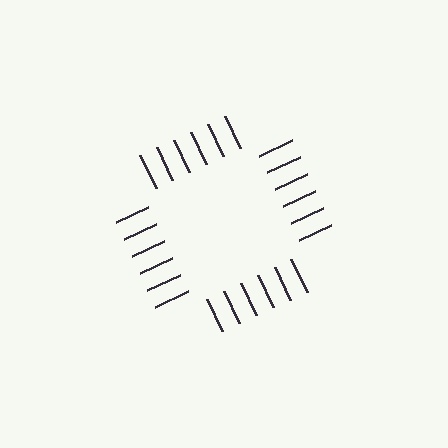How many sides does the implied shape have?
4 sides — the line-ends trace a square.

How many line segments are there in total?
24 — 6 along each of the 4 edges.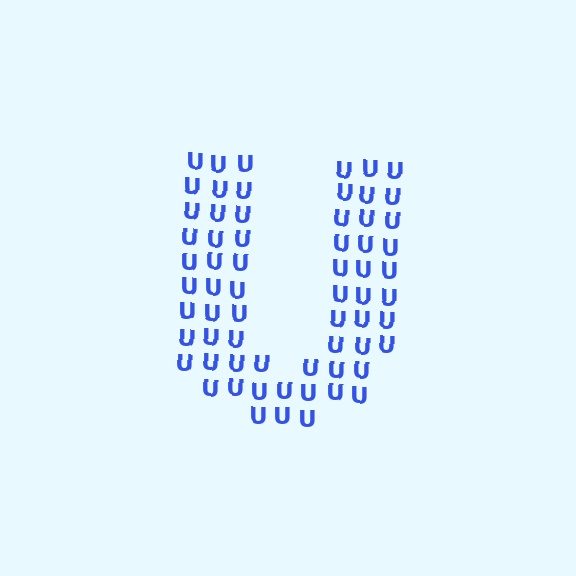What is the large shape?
The large shape is the letter U.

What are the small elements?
The small elements are letter U's.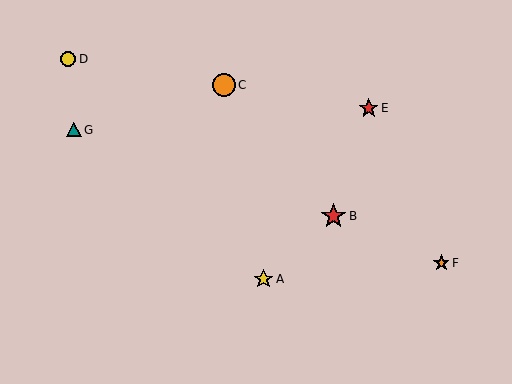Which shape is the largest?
The red star (labeled B) is the largest.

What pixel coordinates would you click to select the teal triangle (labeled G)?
Click at (74, 130) to select the teal triangle G.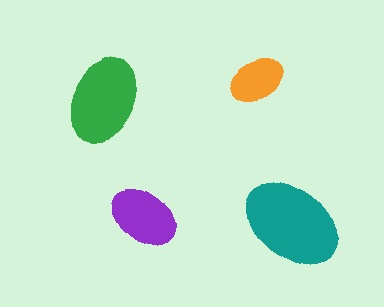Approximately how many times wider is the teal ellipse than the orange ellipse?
About 2 times wider.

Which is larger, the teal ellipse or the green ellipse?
The teal one.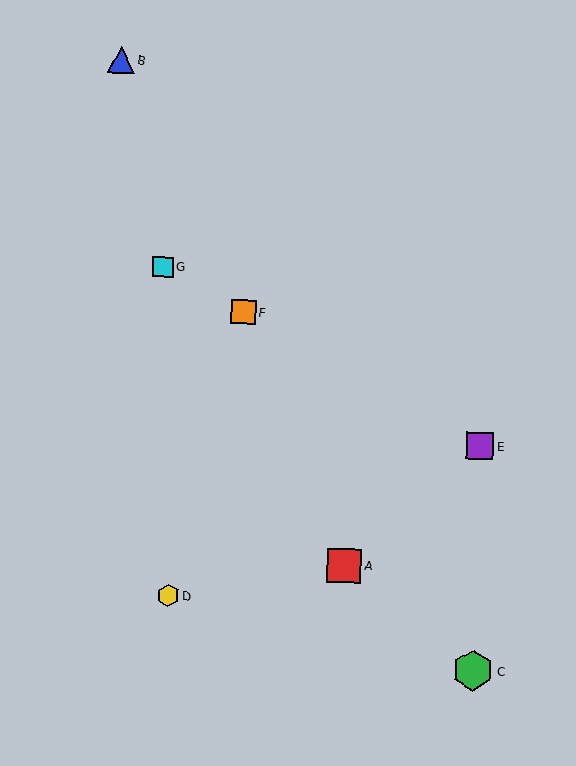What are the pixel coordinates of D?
Object D is at (168, 595).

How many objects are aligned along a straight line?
3 objects (E, F, G) are aligned along a straight line.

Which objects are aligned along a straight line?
Objects E, F, G are aligned along a straight line.